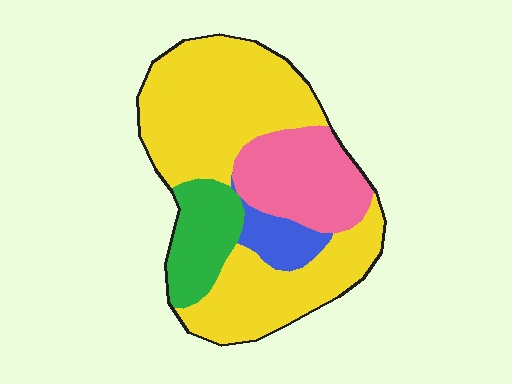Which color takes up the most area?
Yellow, at roughly 60%.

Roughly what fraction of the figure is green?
Green covers around 15% of the figure.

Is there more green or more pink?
Pink.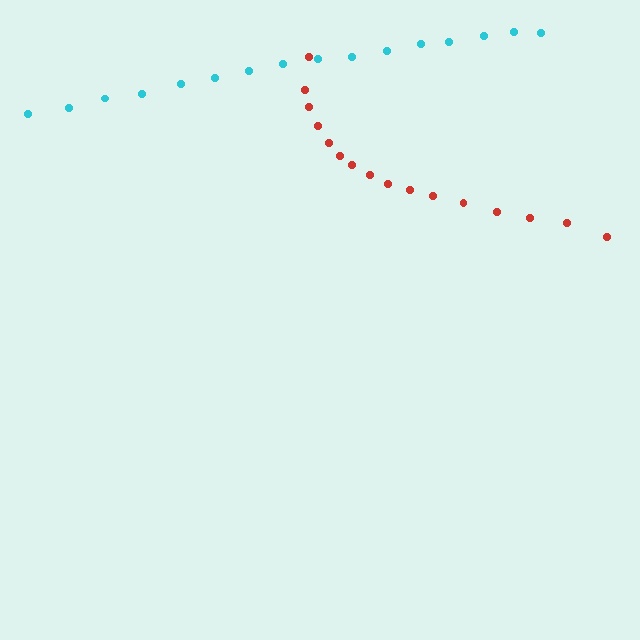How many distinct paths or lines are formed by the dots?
There are 2 distinct paths.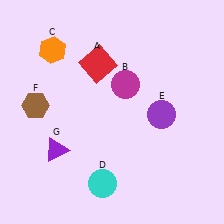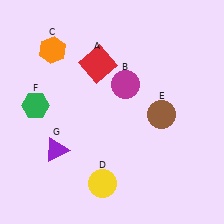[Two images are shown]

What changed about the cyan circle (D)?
In Image 1, D is cyan. In Image 2, it changed to yellow.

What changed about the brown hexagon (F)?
In Image 1, F is brown. In Image 2, it changed to green.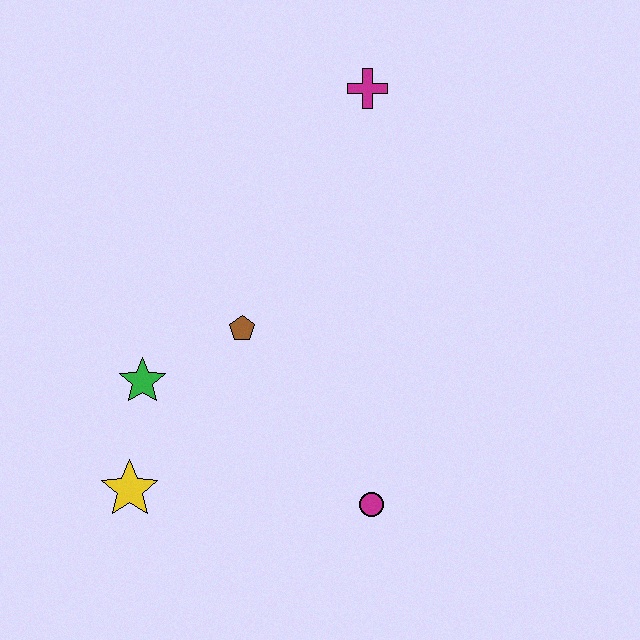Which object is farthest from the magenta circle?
The magenta cross is farthest from the magenta circle.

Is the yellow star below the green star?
Yes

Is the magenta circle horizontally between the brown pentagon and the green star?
No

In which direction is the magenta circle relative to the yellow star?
The magenta circle is to the right of the yellow star.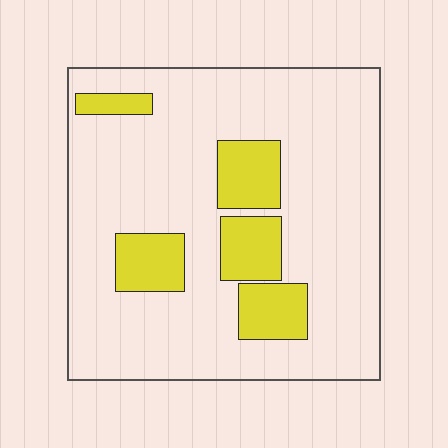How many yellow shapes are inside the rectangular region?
5.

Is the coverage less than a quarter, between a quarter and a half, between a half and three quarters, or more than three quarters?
Less than a quarter.